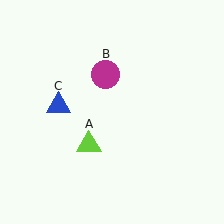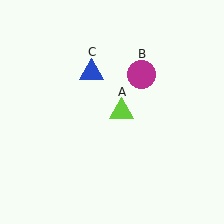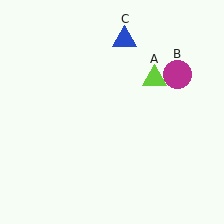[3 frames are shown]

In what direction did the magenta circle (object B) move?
The magenta circle (object B) moved right.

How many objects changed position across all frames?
3 objects changed position: lime triangle (object A), magenta circle (object B), blue triangle (object C).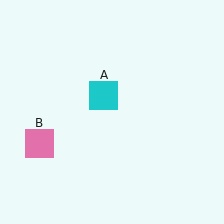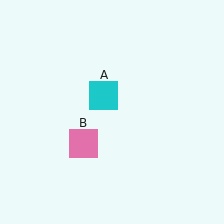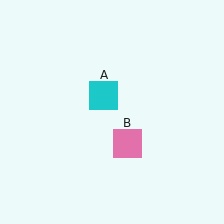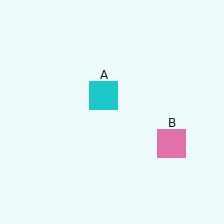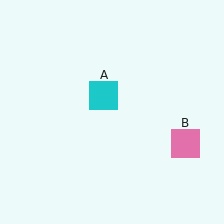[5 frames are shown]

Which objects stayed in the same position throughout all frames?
Cyan square (object A) remained stationary.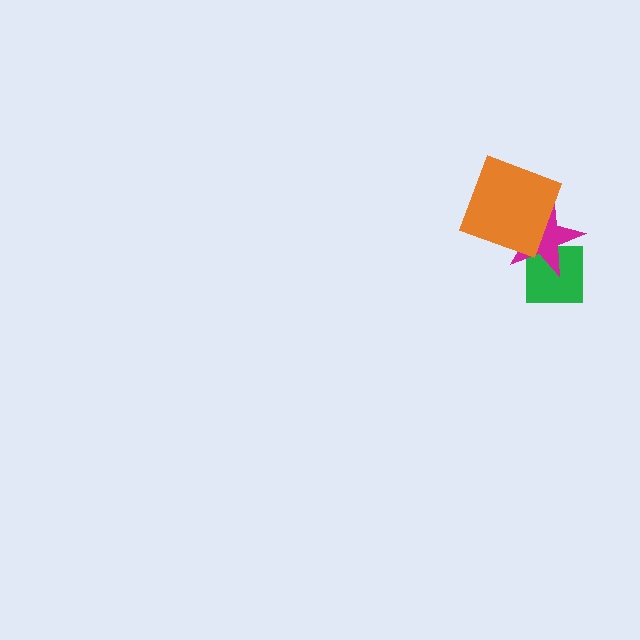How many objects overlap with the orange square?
1 object overlaps with the orange square.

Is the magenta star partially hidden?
Yes, it is partially covered by another shape.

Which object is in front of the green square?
The magenta star is in front of the green square.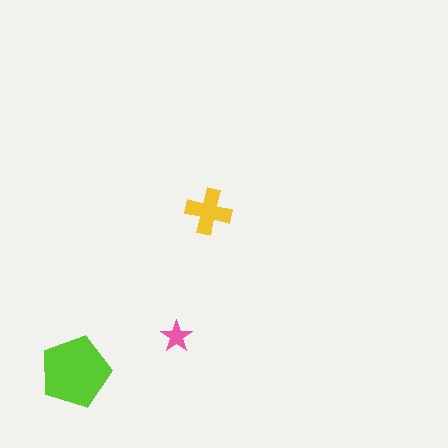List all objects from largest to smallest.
The lime pentagon, the yellow cross, the pink star.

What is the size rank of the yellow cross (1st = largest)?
2nd.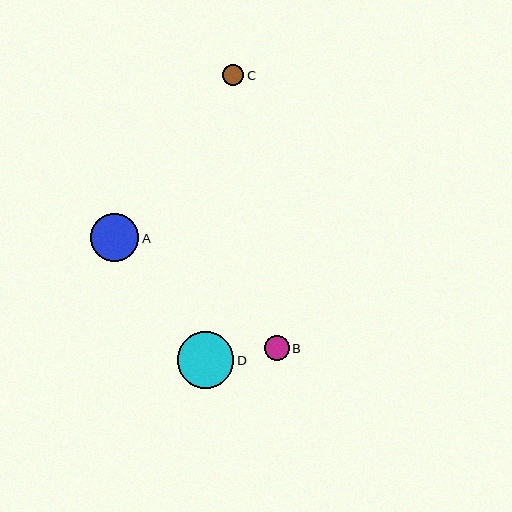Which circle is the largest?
Circle D is the largest with a size of approximately 56 pixels.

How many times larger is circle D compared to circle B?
Circle D is approximately 2.3 times the size of circle B.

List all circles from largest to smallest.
From largest to smallest: D, A, B, C.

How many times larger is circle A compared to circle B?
Circle A is approximately 1.9 times the size of circle B.